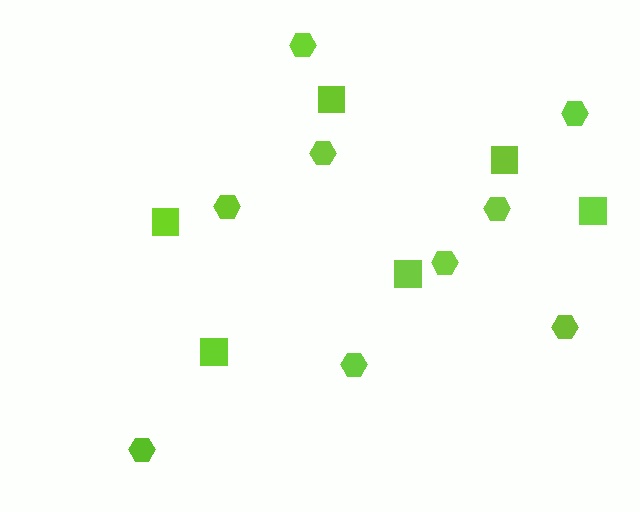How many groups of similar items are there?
There are 2 groups: one group of hexagons (9) and one group of squares (6).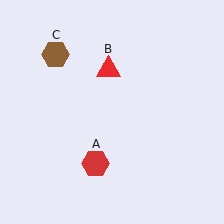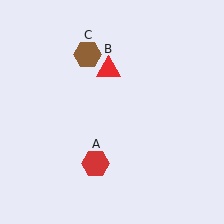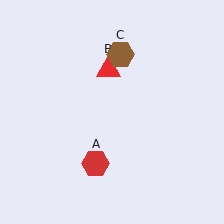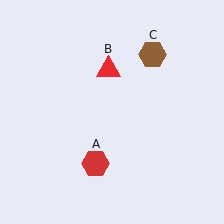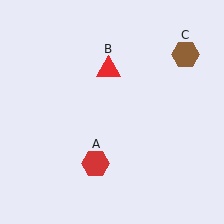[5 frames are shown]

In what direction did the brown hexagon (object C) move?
The brown hexagon (object C) moved right.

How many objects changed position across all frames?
1 object changed position: brown hexagon (object C).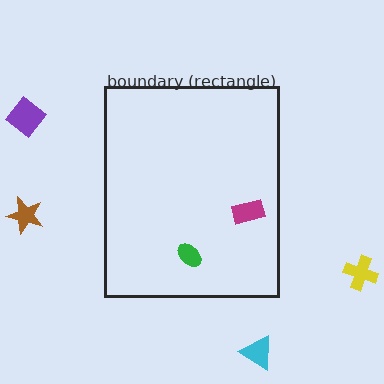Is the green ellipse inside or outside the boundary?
Inside.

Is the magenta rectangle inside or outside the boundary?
Inside.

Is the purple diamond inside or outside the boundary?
Outside.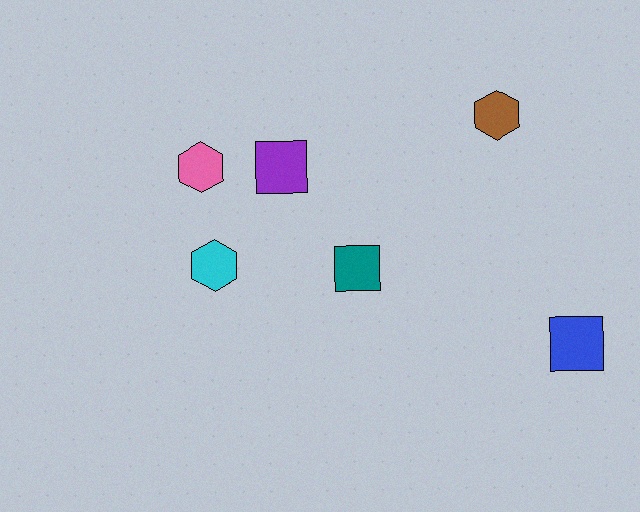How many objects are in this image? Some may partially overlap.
There are 6 objects.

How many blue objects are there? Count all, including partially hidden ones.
There is 1 blue object.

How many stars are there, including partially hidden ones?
There are no stars.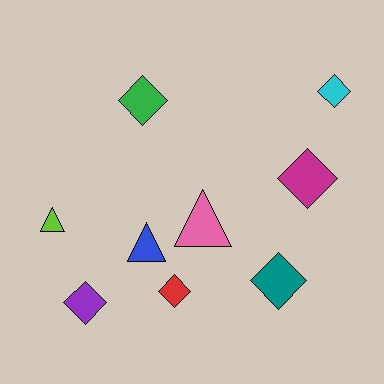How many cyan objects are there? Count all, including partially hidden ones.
There is 1 cyan object.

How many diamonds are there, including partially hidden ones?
There are 6 diamonds.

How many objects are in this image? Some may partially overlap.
There are 9 objects.